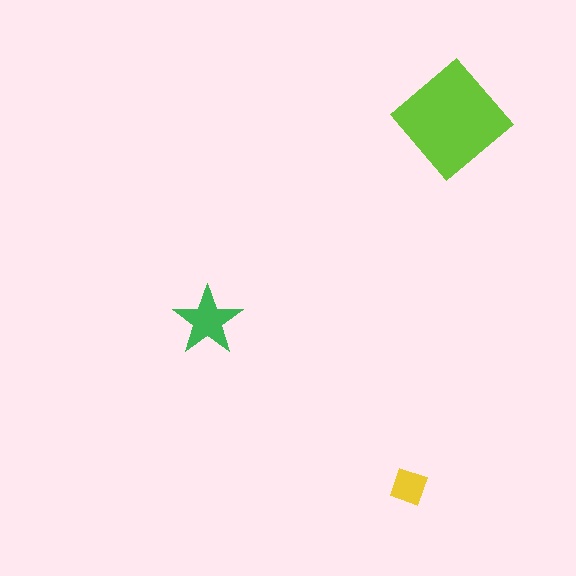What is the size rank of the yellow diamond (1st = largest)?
3rd.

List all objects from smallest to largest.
The yellow diamond, the green star, the lime diamond.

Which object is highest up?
The lime diamond is topmost.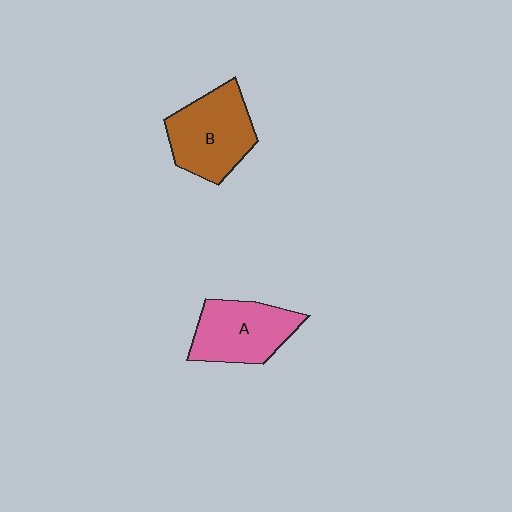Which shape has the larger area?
Shape B (brown).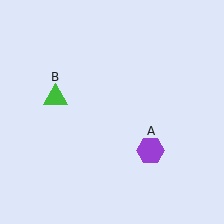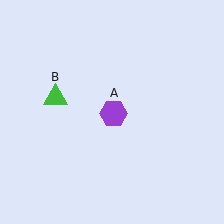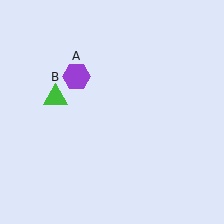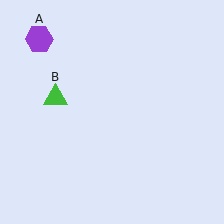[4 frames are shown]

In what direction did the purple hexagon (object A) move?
The purple hexagon (object A) moved up and to the left.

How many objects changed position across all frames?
1 object changed position: purple hexagon (object A).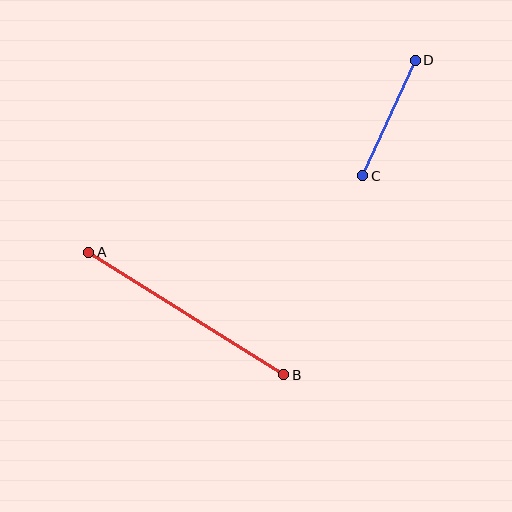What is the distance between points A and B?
The distance is approximately 230 pixels.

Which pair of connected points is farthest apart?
Points A and B are farthest apart.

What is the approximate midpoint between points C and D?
The midpoint is at approximately (389, 118) pixels.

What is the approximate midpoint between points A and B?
The midpoint is at approximately (186, 314) pixels.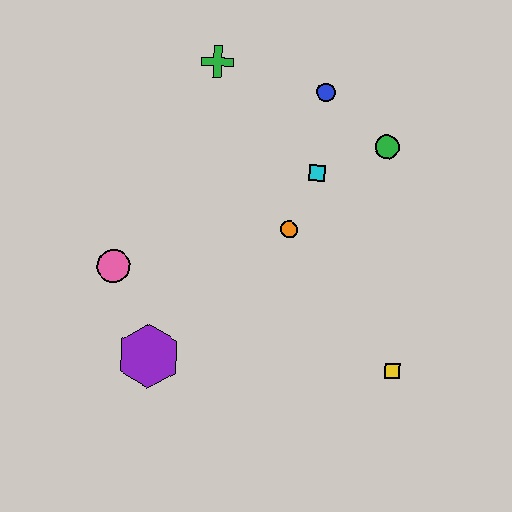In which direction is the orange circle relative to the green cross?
The orange circle is below the green cross.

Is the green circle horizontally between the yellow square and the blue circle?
Yes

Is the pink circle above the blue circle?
No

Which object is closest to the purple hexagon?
The pink circle is closest to the purple hexagon.